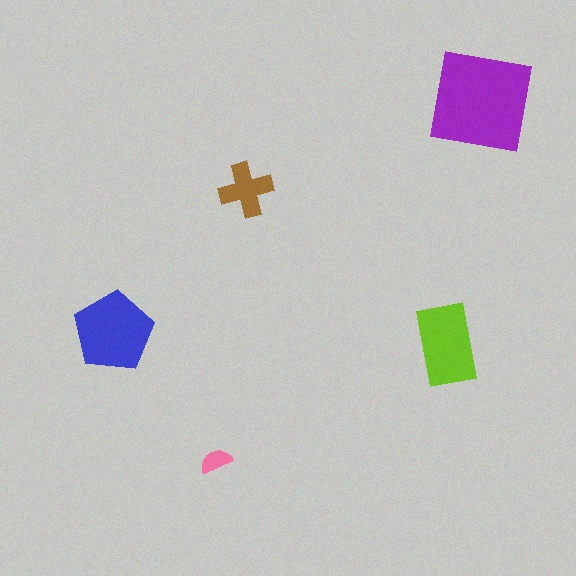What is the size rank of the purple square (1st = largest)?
1st.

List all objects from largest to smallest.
The purple square, the blue pentagon, the lime rectangle, the brown cross, the pink semicircle.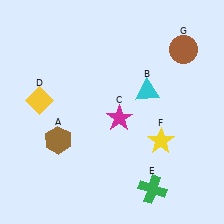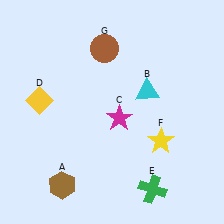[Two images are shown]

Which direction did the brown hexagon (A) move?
The brown hexagon (A) moved down.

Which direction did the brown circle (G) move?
The brown circle (G) moved left.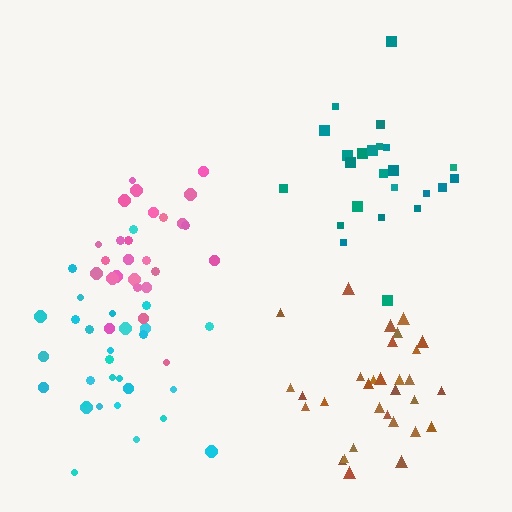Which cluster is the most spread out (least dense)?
Cyan.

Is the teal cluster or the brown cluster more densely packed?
Brown.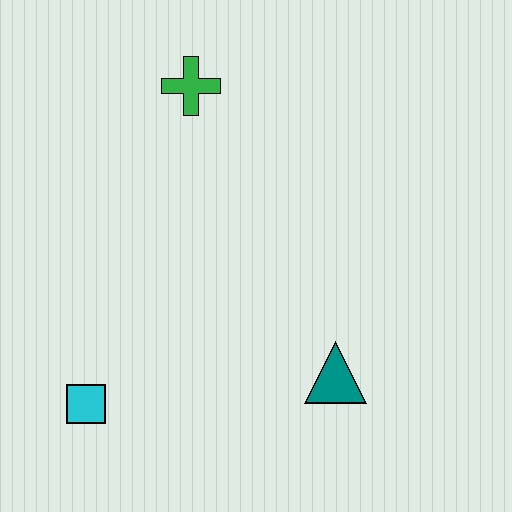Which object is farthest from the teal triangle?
The green cross is farthest from the teal triangle.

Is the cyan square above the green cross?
No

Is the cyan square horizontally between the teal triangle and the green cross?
No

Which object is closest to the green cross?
The teal triangle is closest to the green cross.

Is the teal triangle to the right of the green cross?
Yes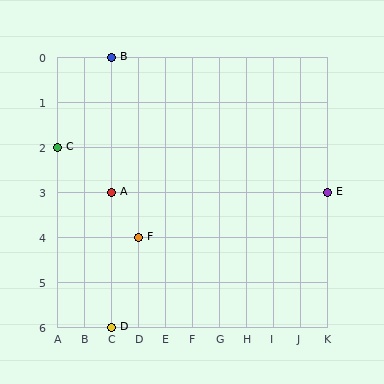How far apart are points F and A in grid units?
Points F and A are 1 column and 1 row apart (about 1.4 grid units diagonally).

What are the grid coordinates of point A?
Point A is at grid coordinates (C, 3).